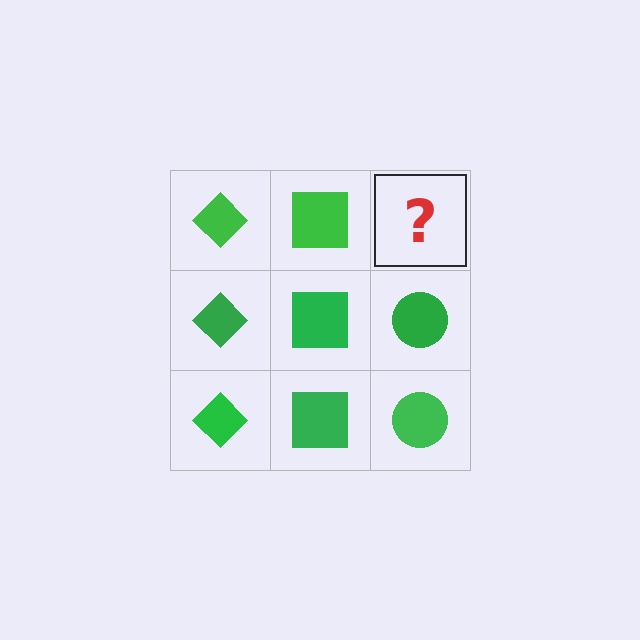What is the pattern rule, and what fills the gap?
The rule is that each column has a consistent shape. The gap should be filled with a green circle.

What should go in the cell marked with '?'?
The missing cell should contain a green circle.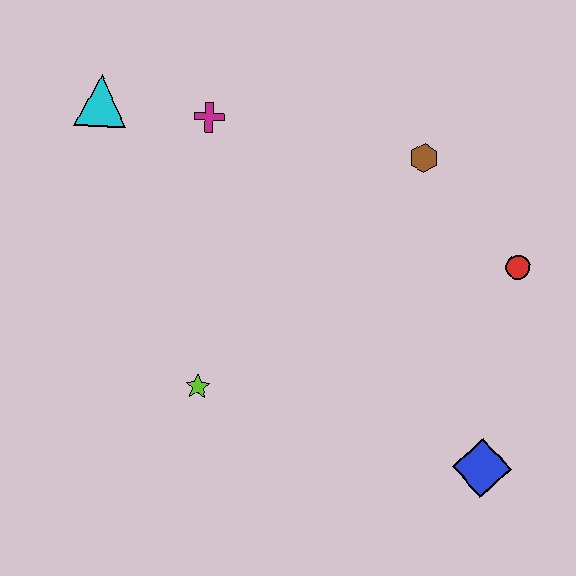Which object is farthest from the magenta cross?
The blue diamond is farthest from the magenta cross.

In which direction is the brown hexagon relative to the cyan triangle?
The brown hexagon is to the right of the cyan triangle.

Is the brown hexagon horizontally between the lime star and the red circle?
Yes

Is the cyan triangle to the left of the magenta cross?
Yes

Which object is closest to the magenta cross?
The cyan triangle is closest to the magenta cross.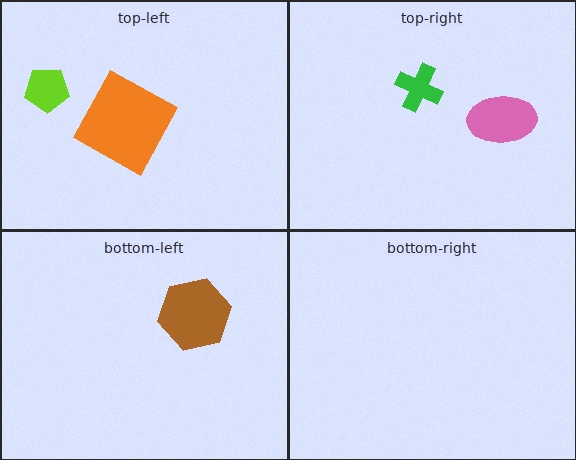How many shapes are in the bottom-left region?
1.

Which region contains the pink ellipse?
The top-right region.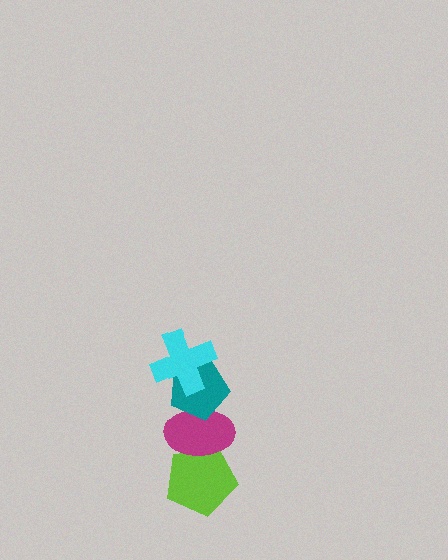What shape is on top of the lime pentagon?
The magenta ellipse is on top of the lime pentagon.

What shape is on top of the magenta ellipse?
The teal pentagon is on top of the magenta ellipse.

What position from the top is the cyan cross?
The cyan cross is 1st from the top.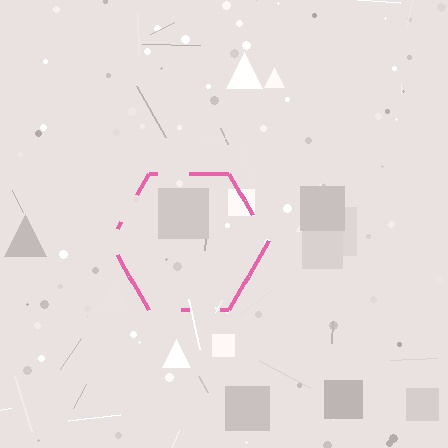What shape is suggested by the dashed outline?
The dashed outline suggests a hexagon.